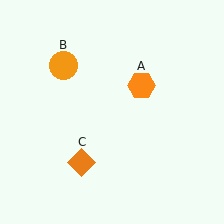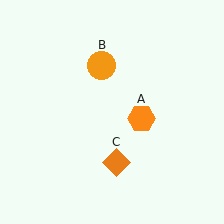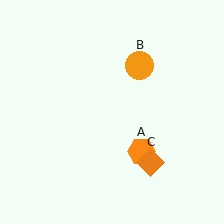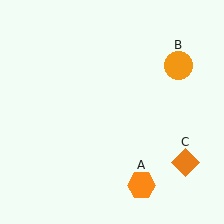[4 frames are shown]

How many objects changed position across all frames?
3 objects changed position: orange hexagon (object A), orange circle (object B), orange diamond (object C).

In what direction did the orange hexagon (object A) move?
The orange hexagon (object A) moved down.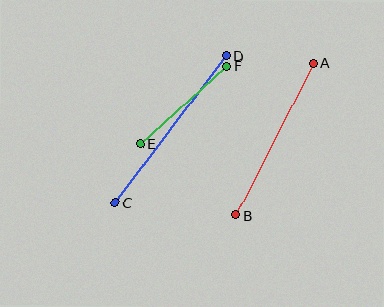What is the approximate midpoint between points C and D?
The midpoint is at approximately (171, 130) pixels.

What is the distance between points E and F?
The distance is approximately 116 pixels.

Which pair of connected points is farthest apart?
Points C and D are farthest apart.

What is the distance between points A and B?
The distance is approximately 170 pixels.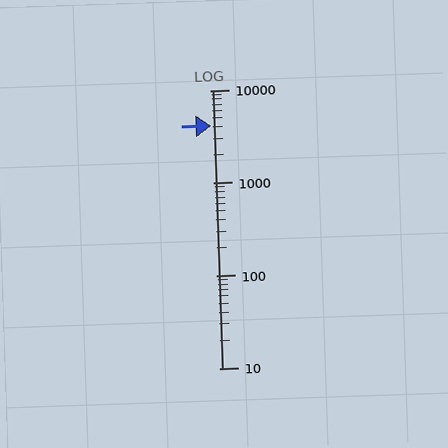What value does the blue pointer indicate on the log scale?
The pointer indicates approximately 4100.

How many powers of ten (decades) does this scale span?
The scale spans 3 decades, from 10 to 10000.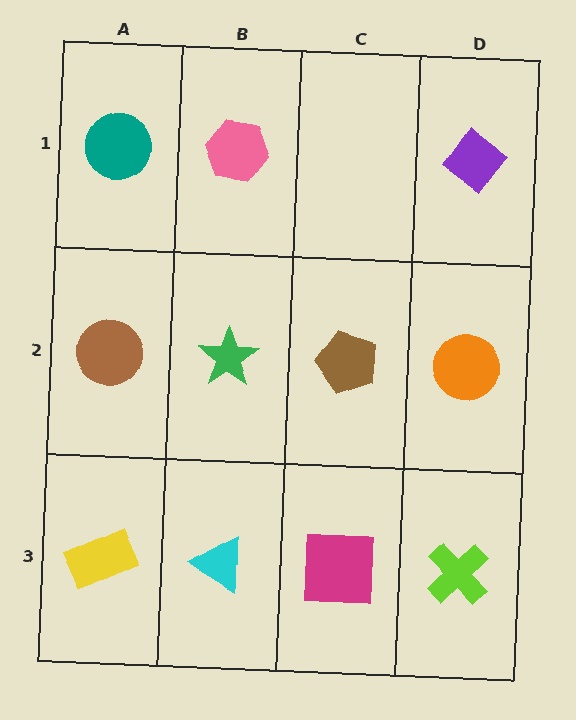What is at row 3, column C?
A magenta square.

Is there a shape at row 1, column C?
No, that cell is empty.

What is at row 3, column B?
A cyan triangle.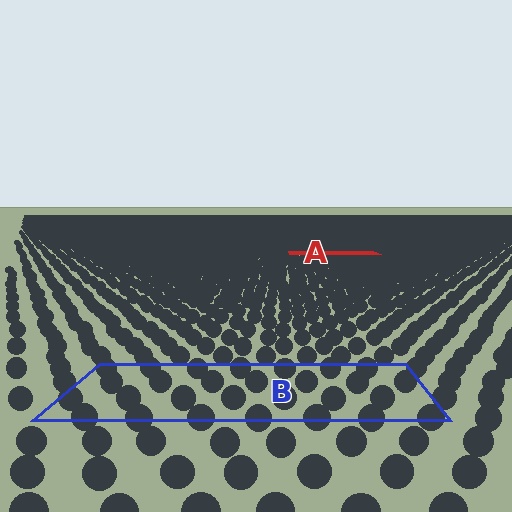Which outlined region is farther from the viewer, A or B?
Region A is farther from the viewer — the texture elements inside it appear smaller and more densely packed.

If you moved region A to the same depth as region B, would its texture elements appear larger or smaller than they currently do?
They would appear larger. At a closer depth, the same texture elements are projected at a bigger on-screen size.